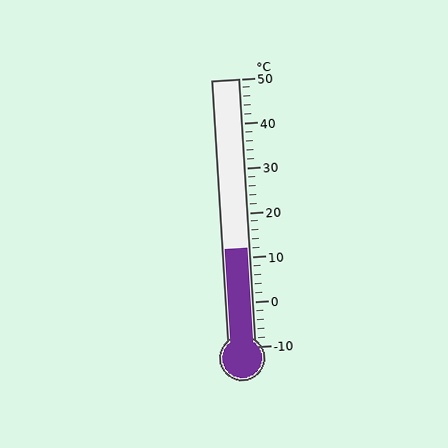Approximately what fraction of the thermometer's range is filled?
The thermometer is filled to approximately 35% of its range.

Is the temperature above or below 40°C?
The temperature is below 40°C.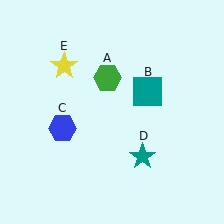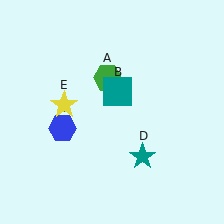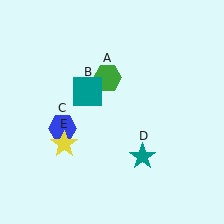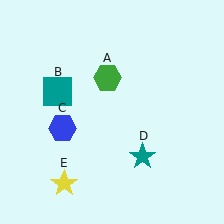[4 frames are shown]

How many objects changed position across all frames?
2 objects changed position: teal square (object B), yellow star (object E).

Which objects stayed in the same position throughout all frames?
Green hexagon (object A) and blue hexagon (object C) and teal star (object D) remained stationary.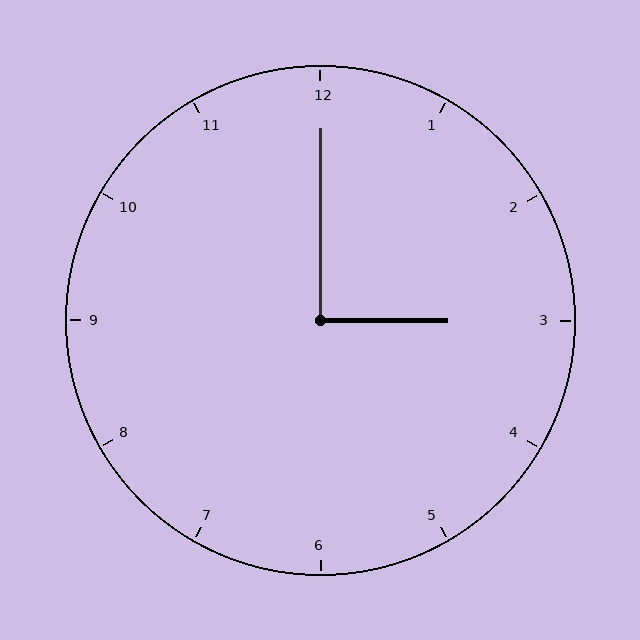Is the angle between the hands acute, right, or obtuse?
It is right.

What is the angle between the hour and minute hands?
Approximately 90 degrees.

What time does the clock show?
3:00.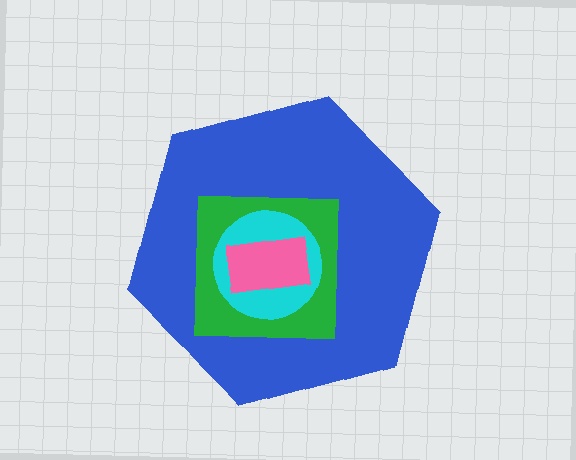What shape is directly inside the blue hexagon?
The green square.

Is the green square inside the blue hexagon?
Yes.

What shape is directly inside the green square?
The cyan circle.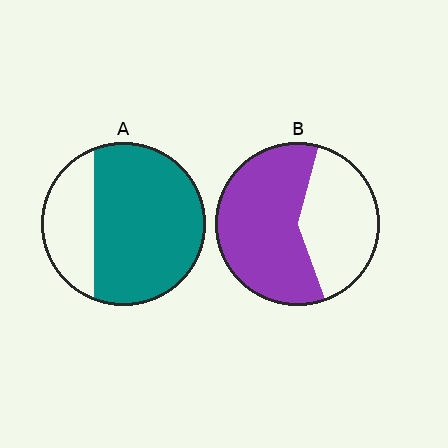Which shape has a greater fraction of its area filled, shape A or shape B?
Shape A.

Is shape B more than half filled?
Yes.